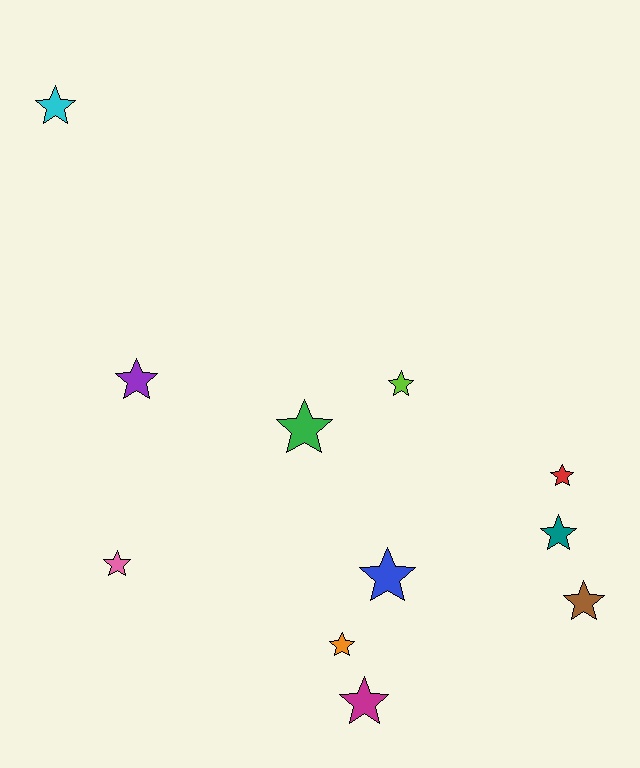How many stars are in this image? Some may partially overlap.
There are 11 stars.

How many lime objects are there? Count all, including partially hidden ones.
There is 1 lime object.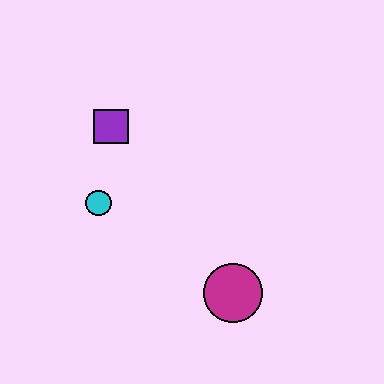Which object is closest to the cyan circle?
The purple square is closest to the cyan circle.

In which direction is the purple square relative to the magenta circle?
The purple square is above the magenta circle.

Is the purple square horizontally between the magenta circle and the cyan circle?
Yes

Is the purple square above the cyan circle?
Yes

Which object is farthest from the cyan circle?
The magenta circle is farthest from the cyan circle.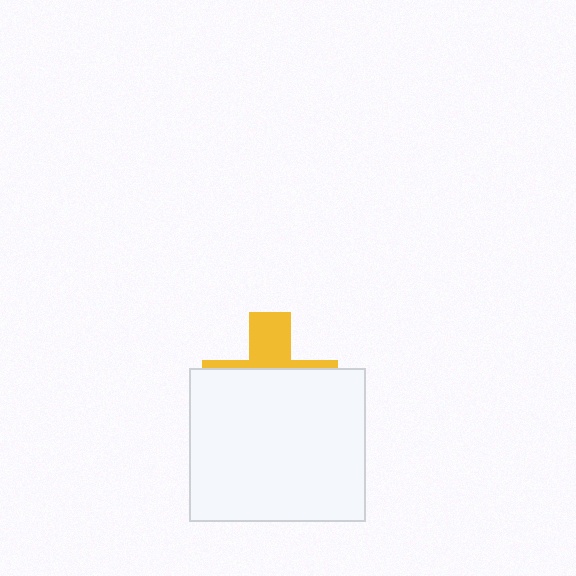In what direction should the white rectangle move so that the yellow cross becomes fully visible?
The white rectangle should move down. That is the shortest direction to clear the overlap and leave the yellow cross fully visible.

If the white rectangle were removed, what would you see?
You would see the complete yellow cross.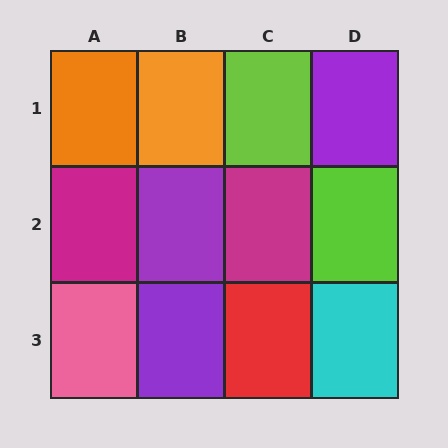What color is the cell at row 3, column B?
Purple.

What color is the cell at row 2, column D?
Lime.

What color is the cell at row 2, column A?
Magenta.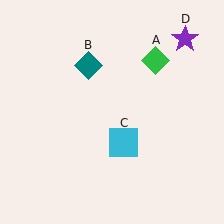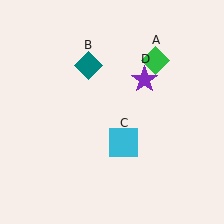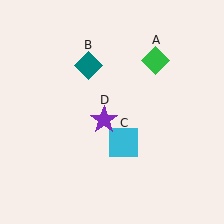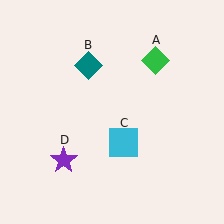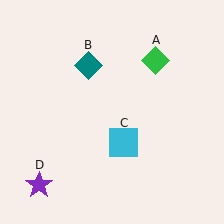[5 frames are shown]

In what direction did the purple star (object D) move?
The purple star (object D) moved down and to the left.